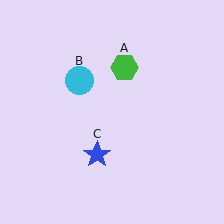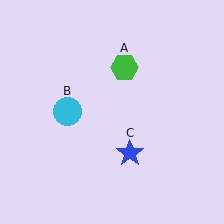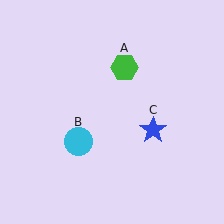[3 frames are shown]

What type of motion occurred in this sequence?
The cyan circle (object B), blue star (object C) rotated counterclockwise around the center of the scene.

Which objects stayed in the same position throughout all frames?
Green hexagon (object A) remained stationary.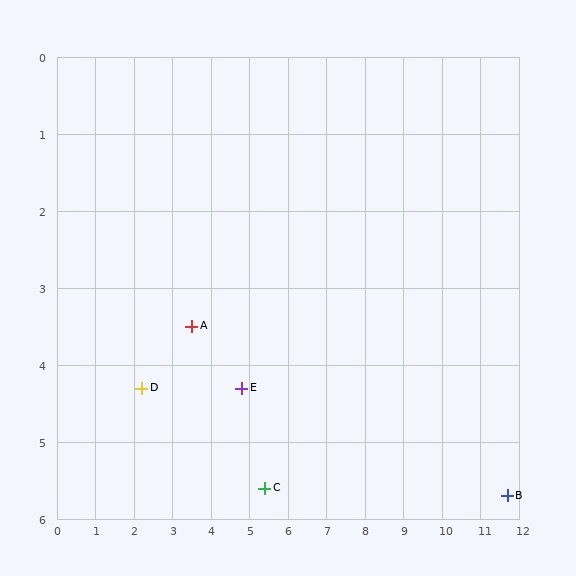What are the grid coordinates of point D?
Point D is at approximately (2.2, 4.3).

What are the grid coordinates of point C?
Point C is at approximately (5.4, 5.6).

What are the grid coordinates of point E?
Point E is at approximately (4.8, 4.3).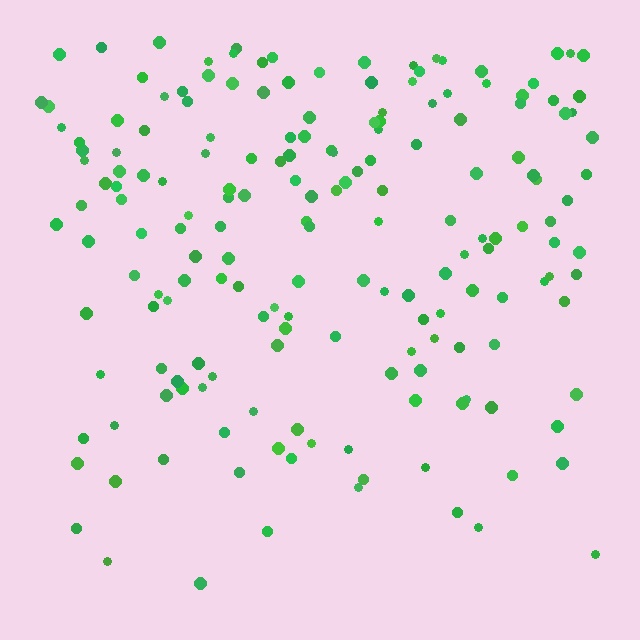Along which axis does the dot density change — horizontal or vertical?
Vertical.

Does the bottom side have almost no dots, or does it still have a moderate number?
Still a moderate number, just noticeably fewer than the top.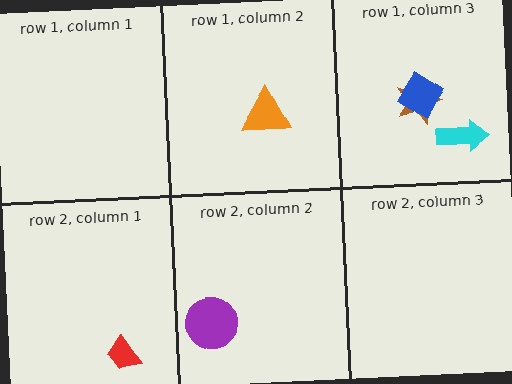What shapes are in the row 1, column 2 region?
The orange triangle.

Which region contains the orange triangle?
The row 1, column 2 region.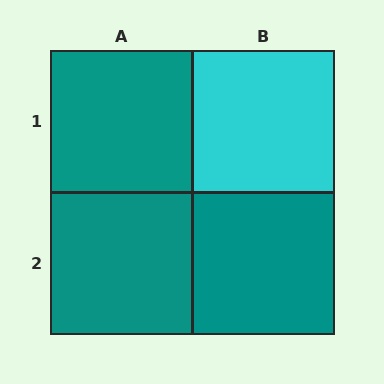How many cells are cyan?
1 cell is cyan.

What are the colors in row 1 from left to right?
Teal, cyan.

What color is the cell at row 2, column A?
Teal.